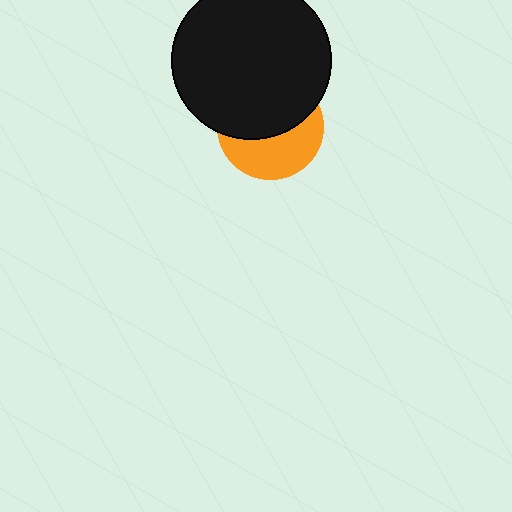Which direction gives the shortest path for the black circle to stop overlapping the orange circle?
Moving up gives the shortest separation.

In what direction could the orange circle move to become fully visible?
The orange circle could move down. That would shift it out from behind the black circle entirely.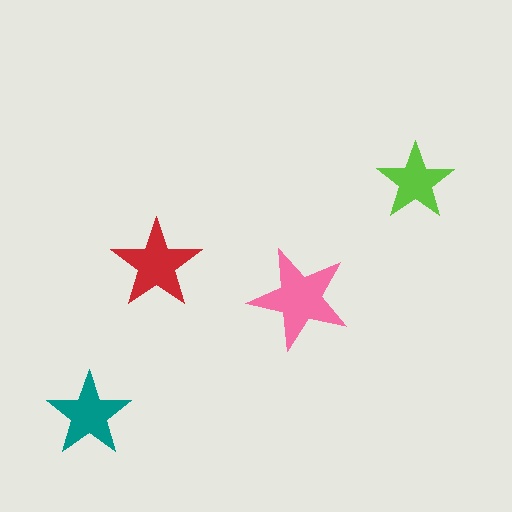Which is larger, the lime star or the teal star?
The teal one.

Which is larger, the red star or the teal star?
The red one.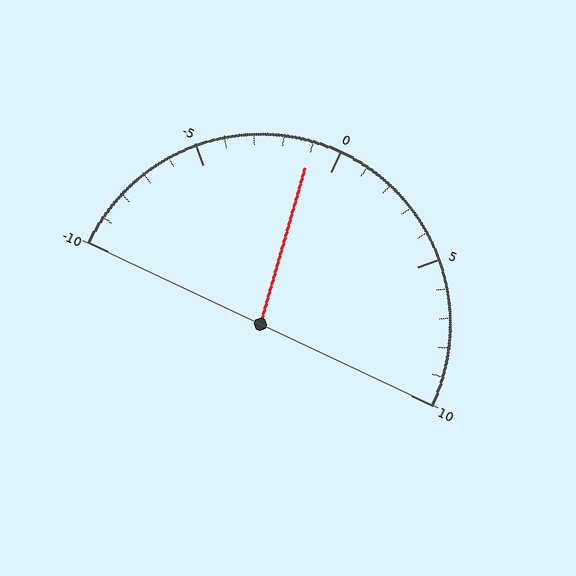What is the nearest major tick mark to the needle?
The nearest major tick mark is 0.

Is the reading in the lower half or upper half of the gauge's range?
The reading is in the lower half of the range (-10 to 10).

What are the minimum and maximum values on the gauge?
The gauge ranges from -10 to 10.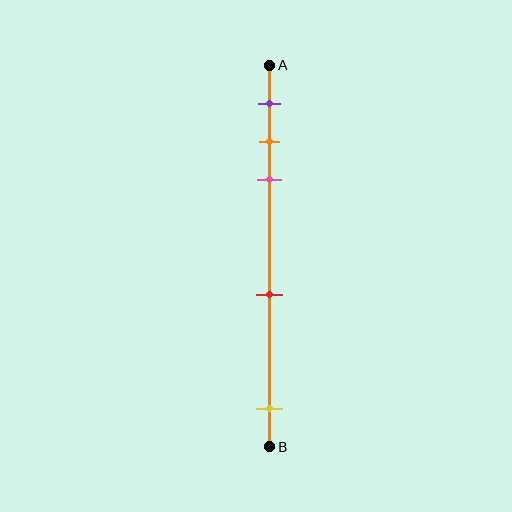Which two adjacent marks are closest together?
The orange and pink marks are the closest adjacent pair.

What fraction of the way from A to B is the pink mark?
The pink mark is approximately 30% (0.3) of the way from A to B.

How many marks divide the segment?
There are 5 marks dividing the segment.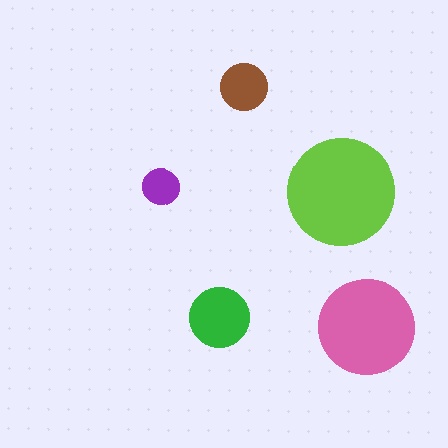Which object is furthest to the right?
The pink circle is rightmost.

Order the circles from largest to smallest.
the lime one, the pink one, the green one, the brown one, the purple one.